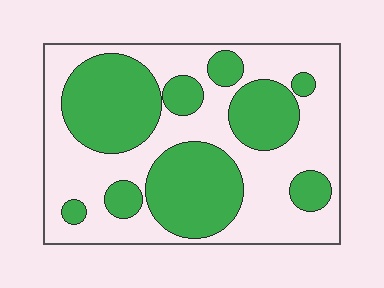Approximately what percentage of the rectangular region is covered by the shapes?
Approximately 45%.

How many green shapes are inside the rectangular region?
9.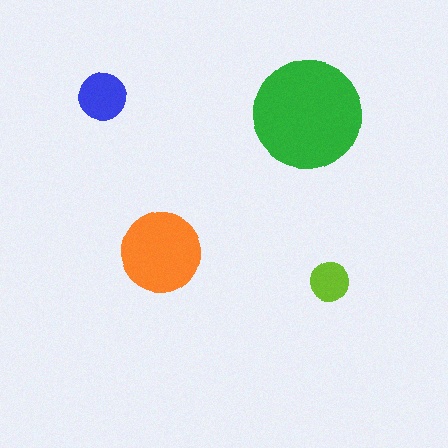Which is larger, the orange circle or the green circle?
The green one.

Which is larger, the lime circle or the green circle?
The green one.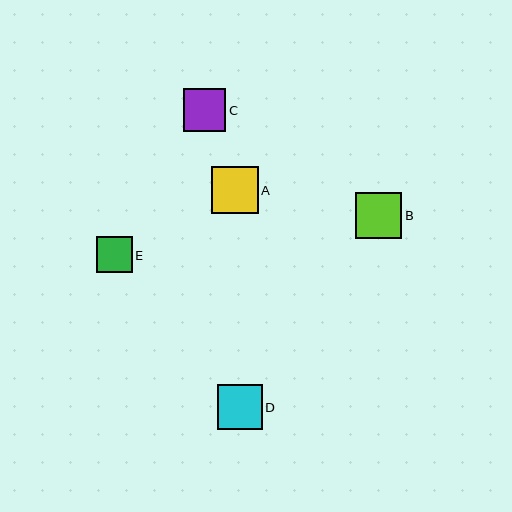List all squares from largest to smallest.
From largest to smallest: A, B, D, C, E.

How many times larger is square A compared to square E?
Square A is approximately 1.3 times the size of square E.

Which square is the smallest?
Square E is the smallest with a size of approximately 36 pixels.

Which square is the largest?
Square A is the largest with a size of approximately 47 pixels.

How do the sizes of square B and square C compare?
Square B and square C are approximately the same size.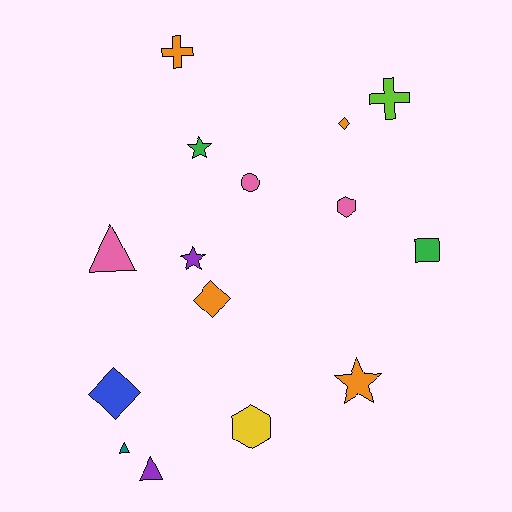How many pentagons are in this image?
There are no pentagons.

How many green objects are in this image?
There are 2 green objects.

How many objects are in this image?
There are 15 objects.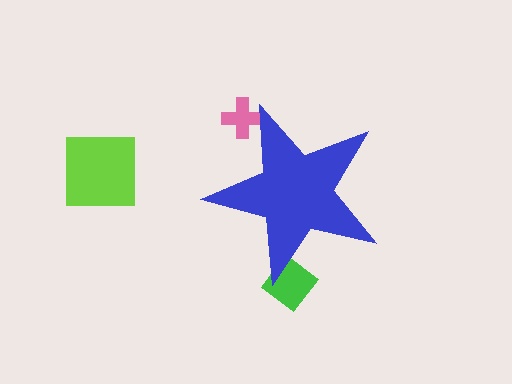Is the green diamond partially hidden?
Yes, the green diamond is partially hidden behind the blue star.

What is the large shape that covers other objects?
A blue star.